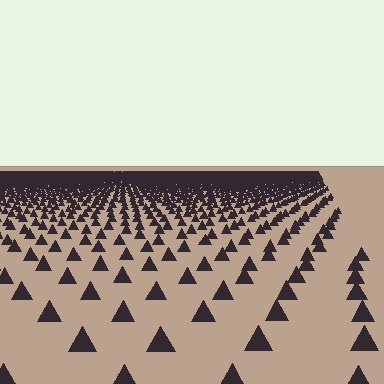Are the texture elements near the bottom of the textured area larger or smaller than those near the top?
Larger. Near the bottom, elements are closer to the viewer and appear at a bigger on-screen size.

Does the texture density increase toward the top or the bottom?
Density increases toward the top.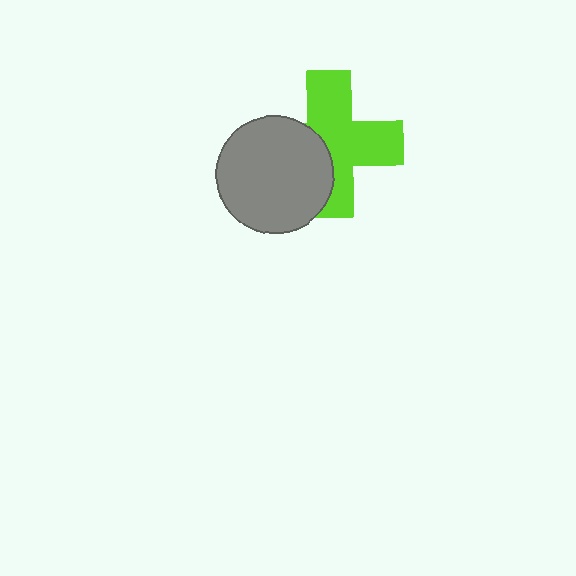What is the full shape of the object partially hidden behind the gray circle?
The partially hidden object is a lime cross.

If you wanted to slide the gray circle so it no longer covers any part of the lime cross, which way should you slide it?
Slide it left — that is the most direct way to separate the two shapes.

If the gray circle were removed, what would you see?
You would see the complete lime cross.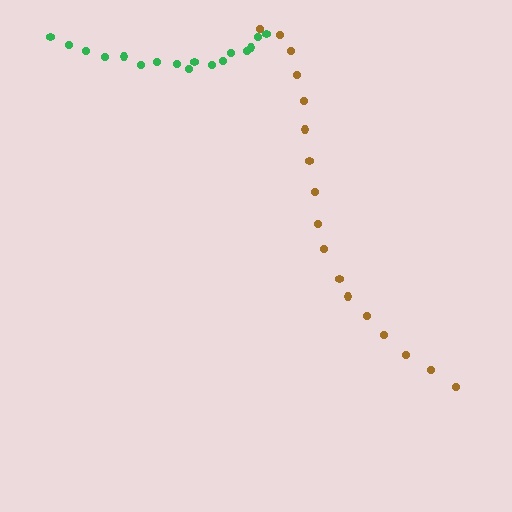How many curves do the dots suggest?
There are 2 distinct paths.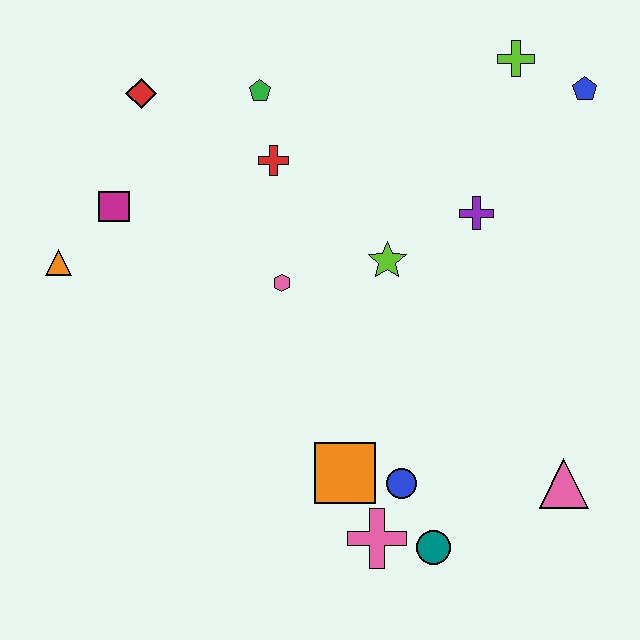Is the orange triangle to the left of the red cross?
Yes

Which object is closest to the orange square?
The blue circle is closest to the orange square.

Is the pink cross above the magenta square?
No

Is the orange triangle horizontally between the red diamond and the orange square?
No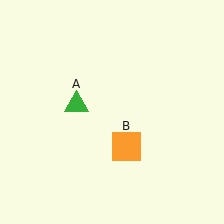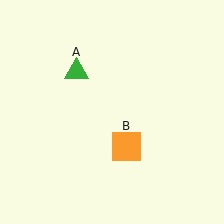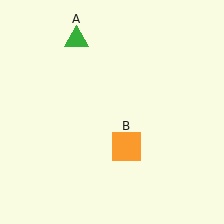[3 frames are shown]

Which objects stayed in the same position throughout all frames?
Orange square (object B) remained stationary.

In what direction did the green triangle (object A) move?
The green triangle (object A) moved up.